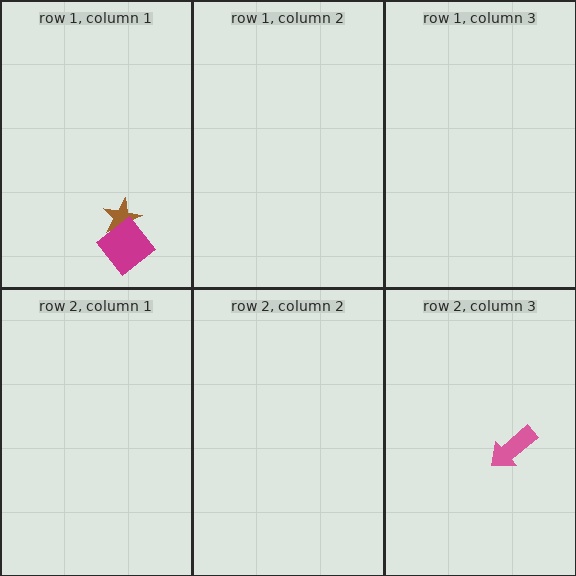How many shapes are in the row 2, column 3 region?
1.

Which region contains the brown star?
The row 1, column 1 region.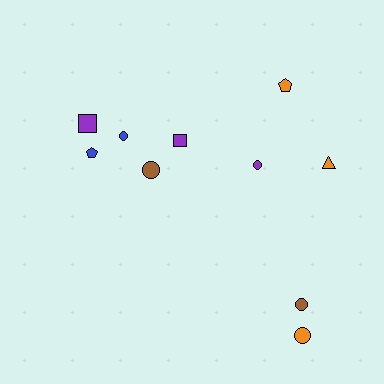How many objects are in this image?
There are 10 objects.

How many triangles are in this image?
There is 1 triangle.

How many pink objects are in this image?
There are no pink objects.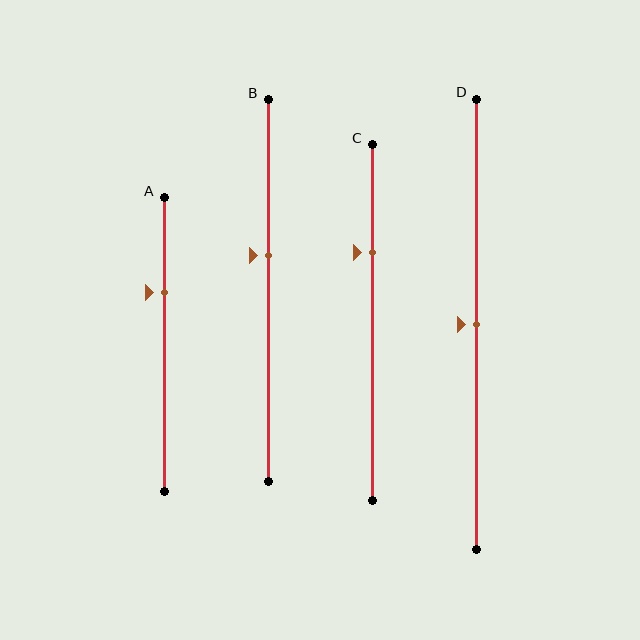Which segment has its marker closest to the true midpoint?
Segment D has its marker closest to the true midpoint.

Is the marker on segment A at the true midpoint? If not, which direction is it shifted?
No, the marker on segment A is shifted upward by about 18% of the segment length.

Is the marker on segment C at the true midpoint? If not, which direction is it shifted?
No, the marker on segment C is shifted upward by about 20% of the segment length.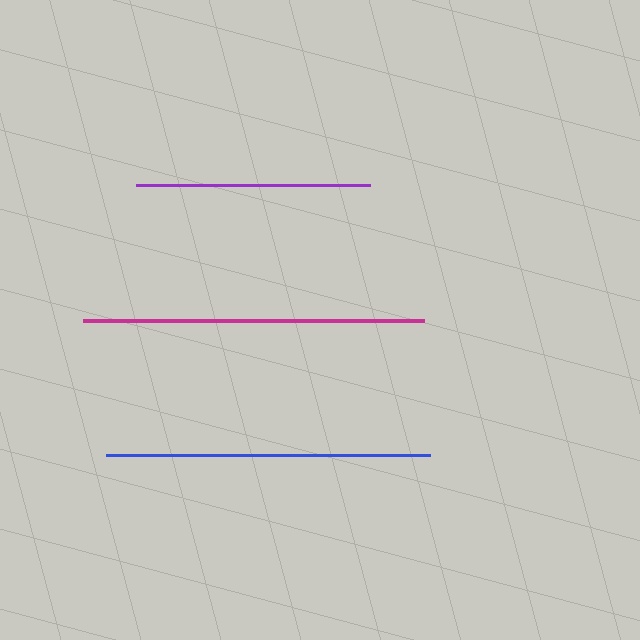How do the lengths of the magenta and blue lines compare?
The magenta and blue lines are approximately the same length.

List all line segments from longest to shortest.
From longest to shortest: magenta, blue, purple.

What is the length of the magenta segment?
The magenta segment is approximately 341 pixels long.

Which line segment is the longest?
The magenta line is the longest at approximately 341 pixels.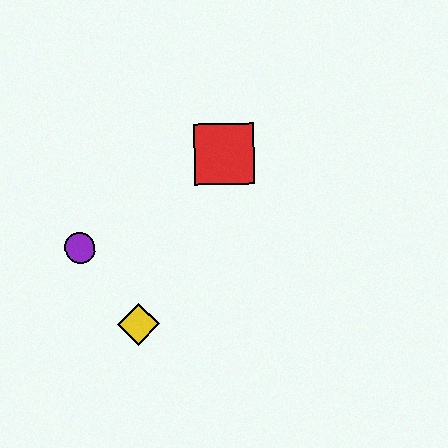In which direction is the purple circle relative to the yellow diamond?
The purple circle is above the yellow diamond.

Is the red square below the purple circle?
No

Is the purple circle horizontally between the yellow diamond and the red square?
No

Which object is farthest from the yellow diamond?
The red square is farthest from the yellow diamond.